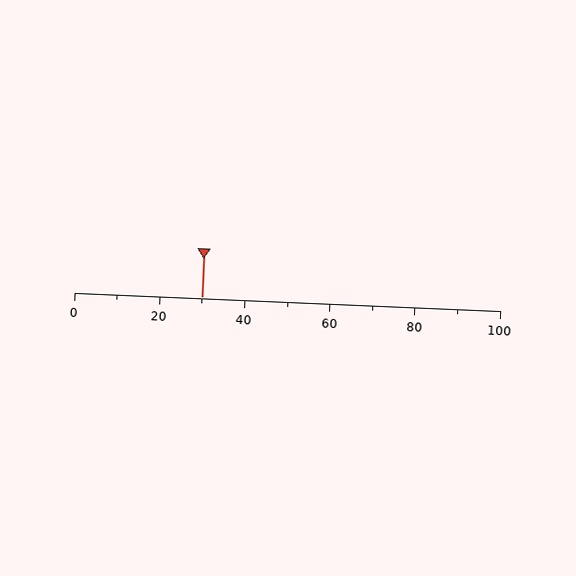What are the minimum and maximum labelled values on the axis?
The axis runs from 0 to 100.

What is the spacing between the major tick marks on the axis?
The major ticks are spaced 20 apart.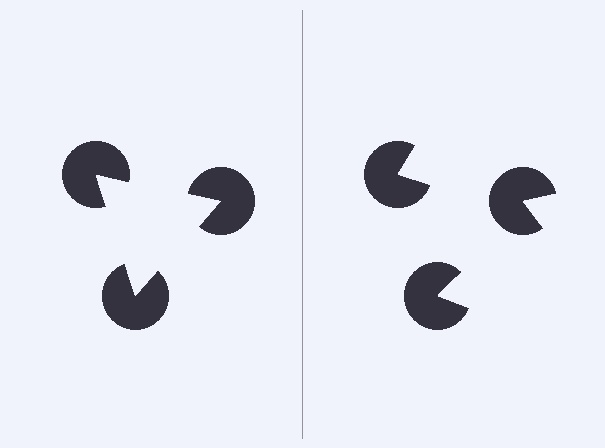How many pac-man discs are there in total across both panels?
6 — 3 on each side.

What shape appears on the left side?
An illusory triangle.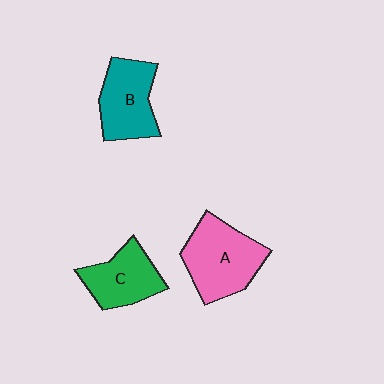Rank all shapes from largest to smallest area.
From largest to smallest: A (pink), B (teal), C (green).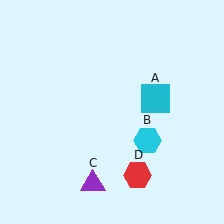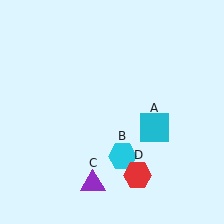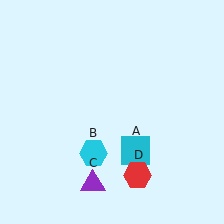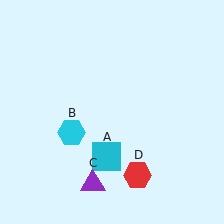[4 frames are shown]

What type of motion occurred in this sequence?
The cyan square (object A), cyan hexagon (object B) rotated clockwise around the center of the scene.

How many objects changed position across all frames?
2 objects changed position: cyan square (object A), cyan hexagon (object B).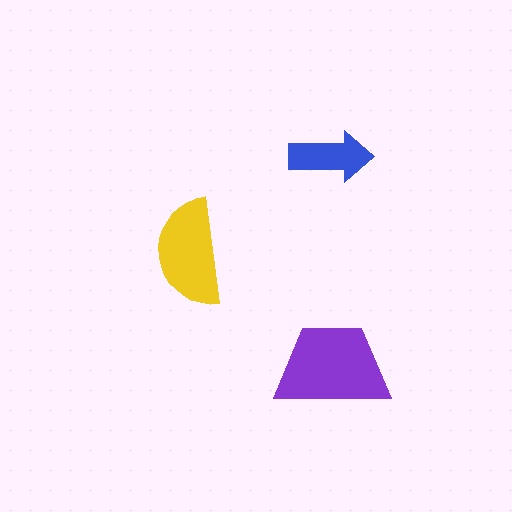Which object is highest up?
The blue arrow is topmost.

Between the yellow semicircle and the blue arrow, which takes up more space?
The yellow semicircle.